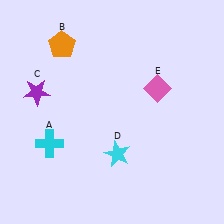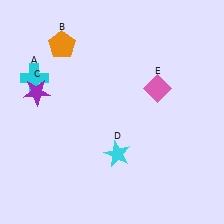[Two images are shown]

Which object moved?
The cyan cross (A) moved up.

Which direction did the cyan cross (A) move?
The cyan cross (A) moved up.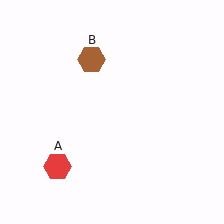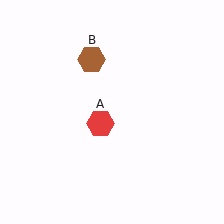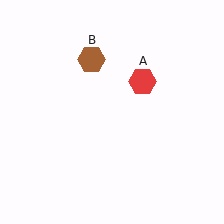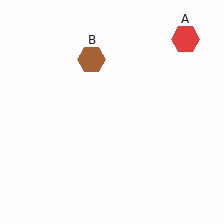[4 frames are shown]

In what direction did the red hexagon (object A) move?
The red hexagon (object A) moved up and to the right.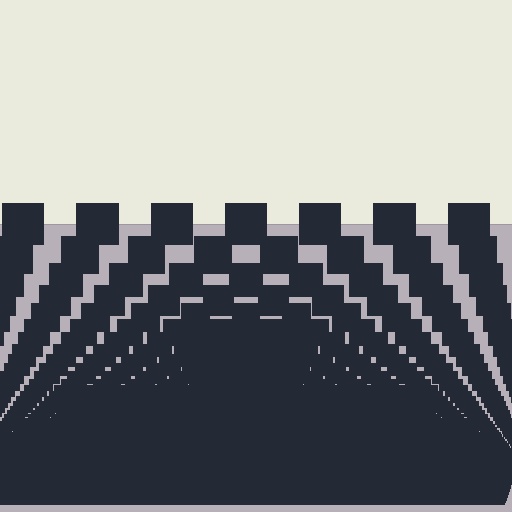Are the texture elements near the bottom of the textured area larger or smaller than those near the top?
Smaller. The gradient is inverted — elements near the bottom are smaller and denser.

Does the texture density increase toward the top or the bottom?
Density increases toward the bottom.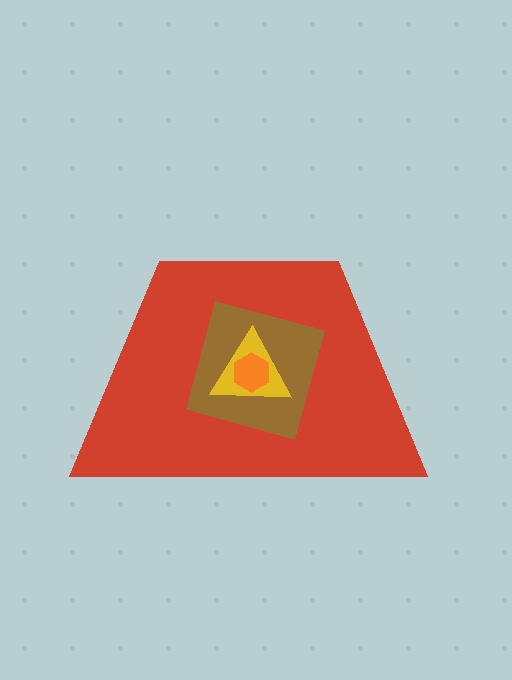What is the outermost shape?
The red trapezoid.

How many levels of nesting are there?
4.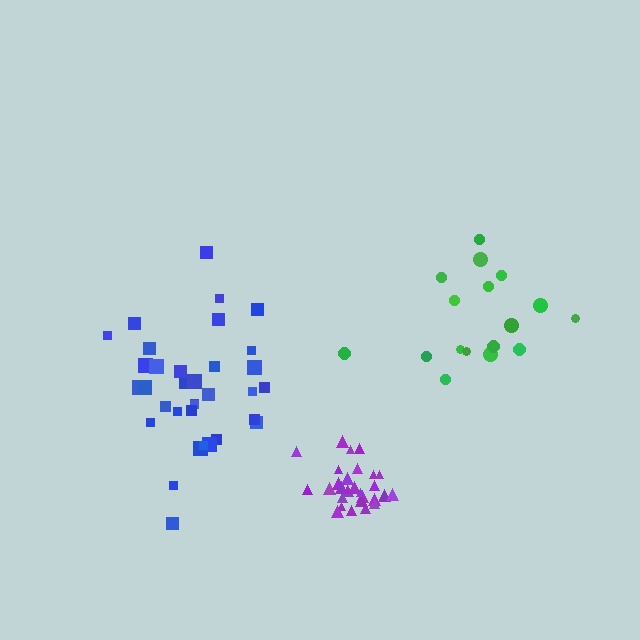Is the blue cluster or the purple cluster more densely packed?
Purple.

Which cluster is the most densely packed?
Purple.